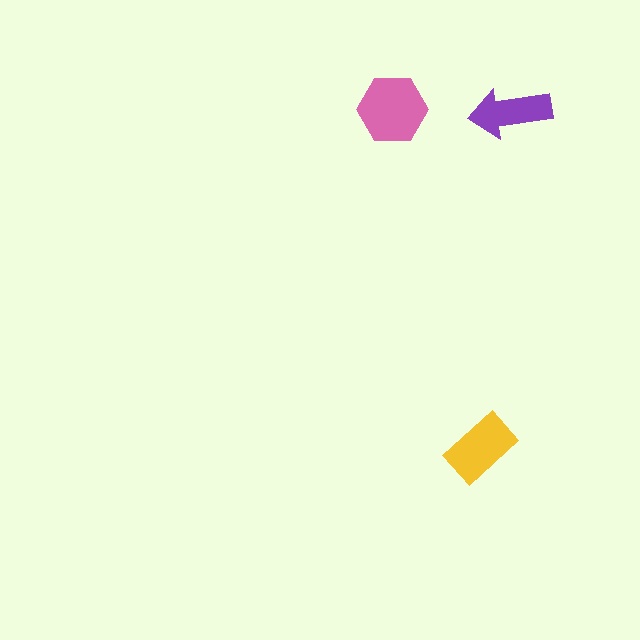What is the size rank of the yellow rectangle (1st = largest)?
2nd.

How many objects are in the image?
There are 3 objects in the image.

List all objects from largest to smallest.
The pink hexagon, the yellow rectangle, the purple arrow.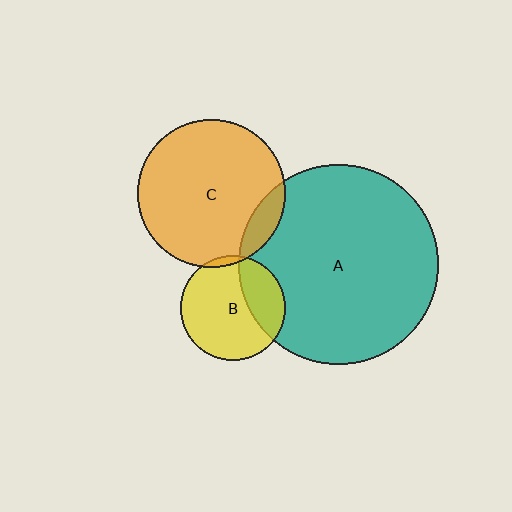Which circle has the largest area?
Circle A (teal).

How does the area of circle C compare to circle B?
Approximately 2.0 times.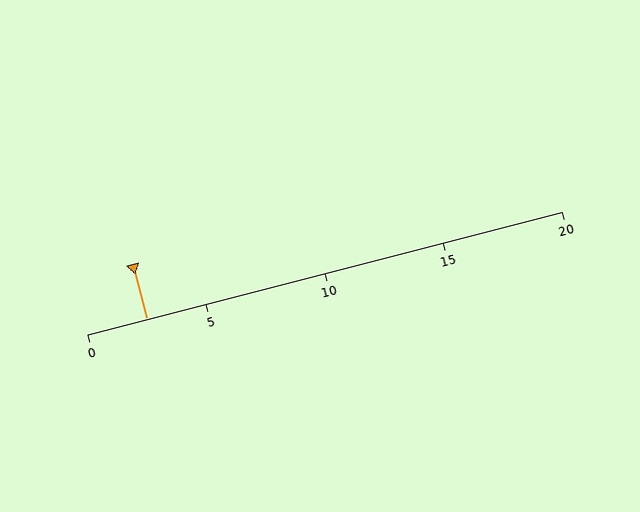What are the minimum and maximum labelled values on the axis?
The axis runs from 0 to 20.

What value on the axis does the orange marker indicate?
The marker indicates approximately 2.5.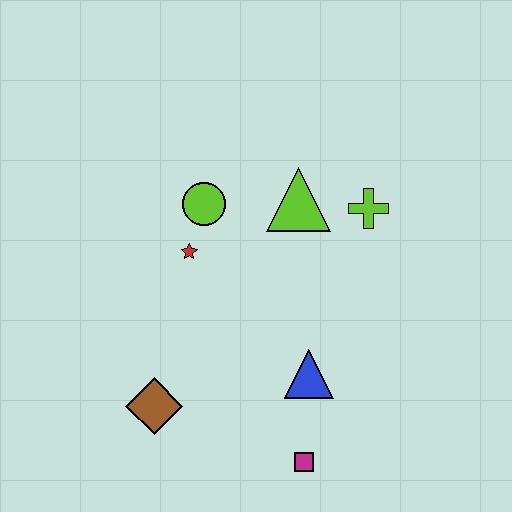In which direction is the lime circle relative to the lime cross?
The lime circle is to the left of the lime cross.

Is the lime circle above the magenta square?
Yes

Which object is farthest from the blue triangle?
The lime circle is farthest from the blue triangle.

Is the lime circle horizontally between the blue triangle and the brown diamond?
Yes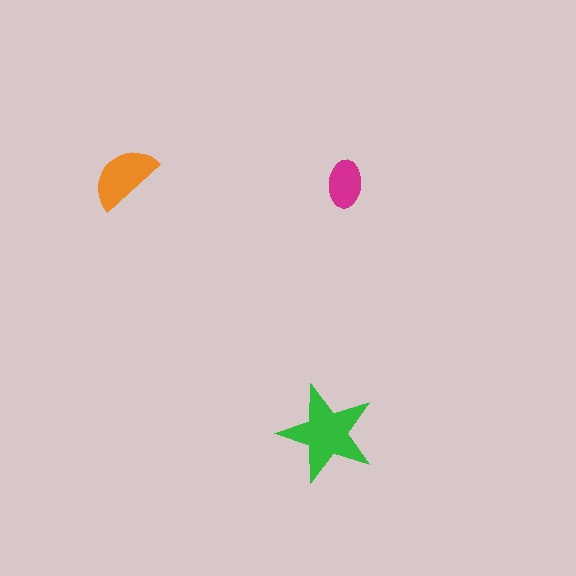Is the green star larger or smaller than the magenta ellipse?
Larger.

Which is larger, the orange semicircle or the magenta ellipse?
The orange semicircle.